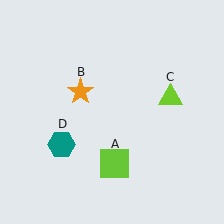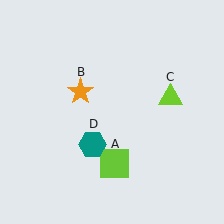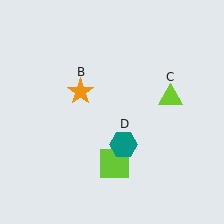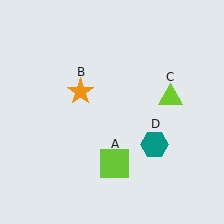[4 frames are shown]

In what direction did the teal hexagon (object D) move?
The teal hexagon (object D) moved right.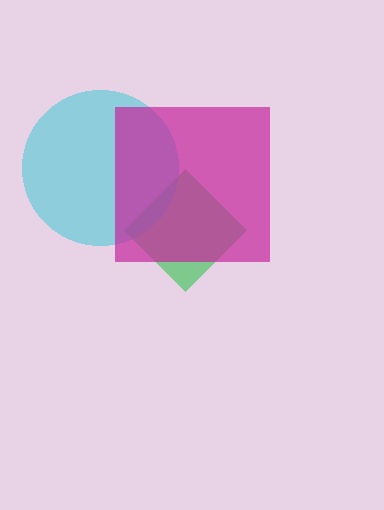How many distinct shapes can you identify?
There are 3 distinct shapes: a green diamond, a cyan circle, a magenta square.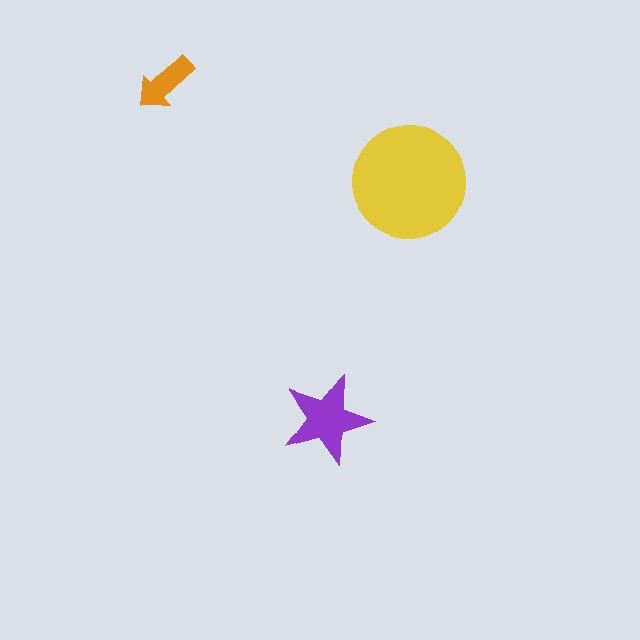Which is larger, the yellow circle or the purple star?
The yellow circle.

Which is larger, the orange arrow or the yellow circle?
The yellow circle.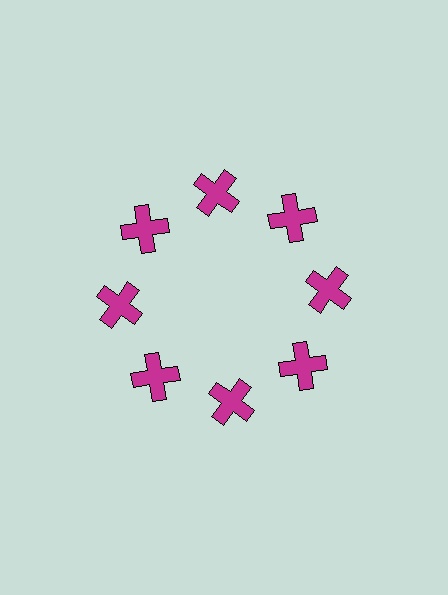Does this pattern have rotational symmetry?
Yes, this pattern has 8-fold rotational symmetry. It looks the same after rotating 45 degrees around the center.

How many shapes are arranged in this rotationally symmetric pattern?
There are 8 shapes, arranged in 8 groups of 1.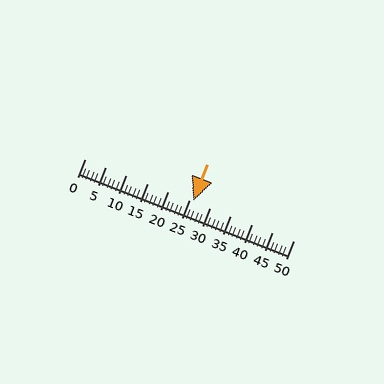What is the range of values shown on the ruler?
The ruler shows values from 0 to 50.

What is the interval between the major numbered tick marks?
The major tick marks are spaced 5 units apart.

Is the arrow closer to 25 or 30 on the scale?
The arrow is closer to 25.